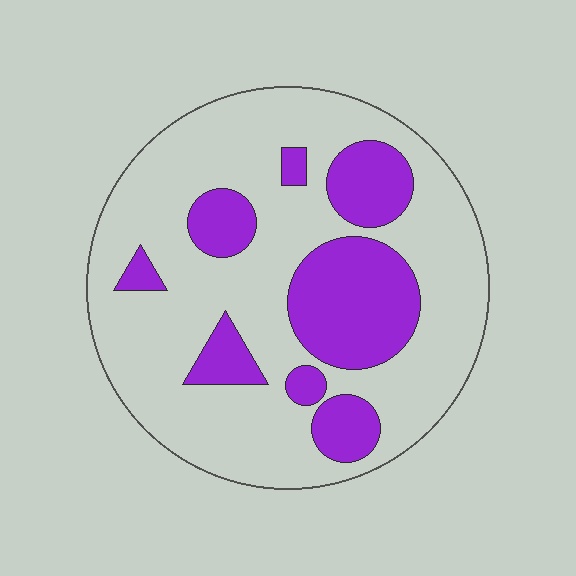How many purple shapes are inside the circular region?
8.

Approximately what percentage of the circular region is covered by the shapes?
Approximately 25%.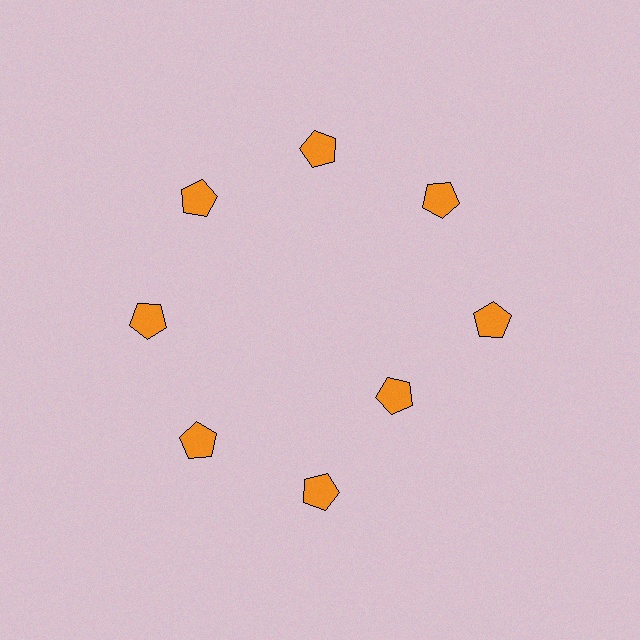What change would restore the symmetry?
The symmetry would be restored by moving it outward, back onto the ring so that all 8 pentagons sit at equal angles and equal distance from the center.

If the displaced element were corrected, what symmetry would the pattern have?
It would have 8-fold rotational symmetry — the pattern would map onto itself every 45 degrees.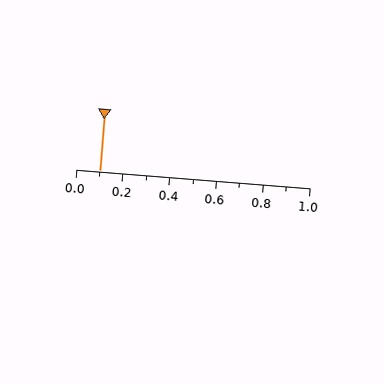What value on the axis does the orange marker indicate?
The marker indicates approximately 0.1.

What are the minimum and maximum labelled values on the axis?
The axis runs from 0.0 to 1.0.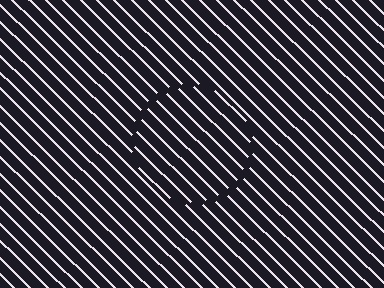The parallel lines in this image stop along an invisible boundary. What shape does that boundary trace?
An illusory circle. The interior of the shape contains the same grating, shifted by half a period — the contour is defined by the phase discontinuity where line-ends from the inner and outer gratings abut.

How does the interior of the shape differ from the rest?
The interior of the shape contains the same grating, shifted by half a period — the contour is defined by the phase discontinuity where line-ends from the inner and outer gratings abut.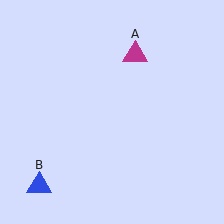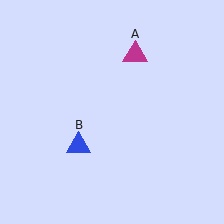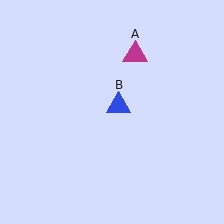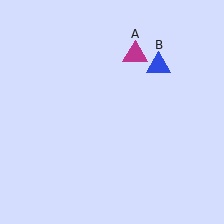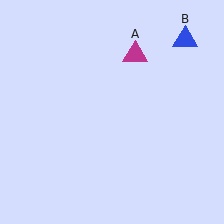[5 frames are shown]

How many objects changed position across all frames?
1 object changed position: blue triangle (object B).